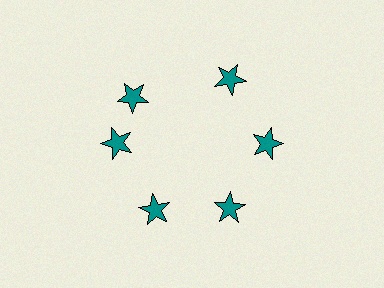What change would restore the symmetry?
The symmetry would be restored by rotating it back into even spacing with its neighbors so that all 6 stars sit at equal angles and equal distance from the center.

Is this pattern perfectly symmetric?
No. The 6 teal stars are arranged in a ring, but one element near the 11 o'clock position is rotated out of alignment along the ring, breaking the 6-fold rotational symmetry.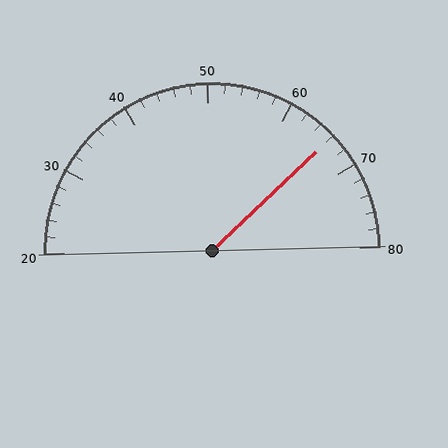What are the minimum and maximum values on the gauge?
The gauge ranges from 20 to 80.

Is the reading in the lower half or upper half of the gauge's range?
The reading is in the upper half of the range (20 to 80).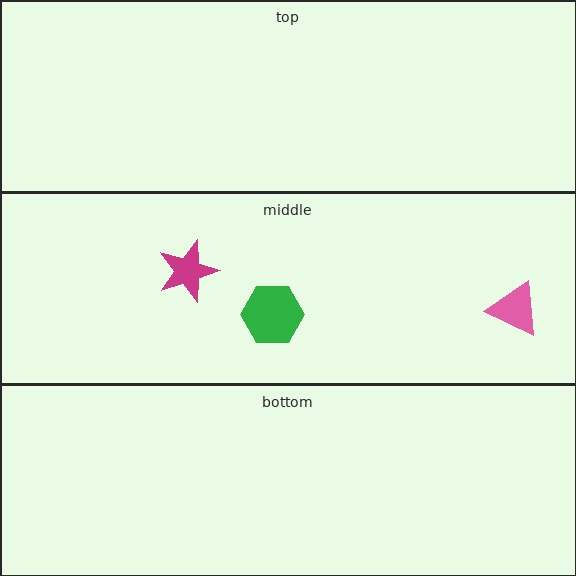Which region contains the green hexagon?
The middle region.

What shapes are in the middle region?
The green hexagon, the magenta star, the pink triangle.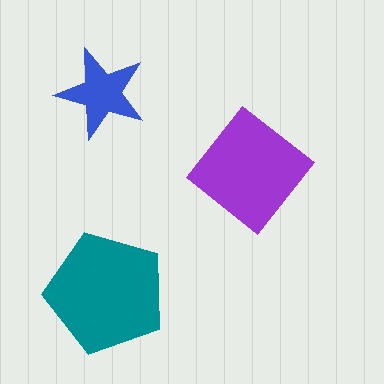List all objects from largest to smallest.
The teal pentagon, the purple diamond, the blue star.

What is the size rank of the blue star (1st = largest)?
3rd.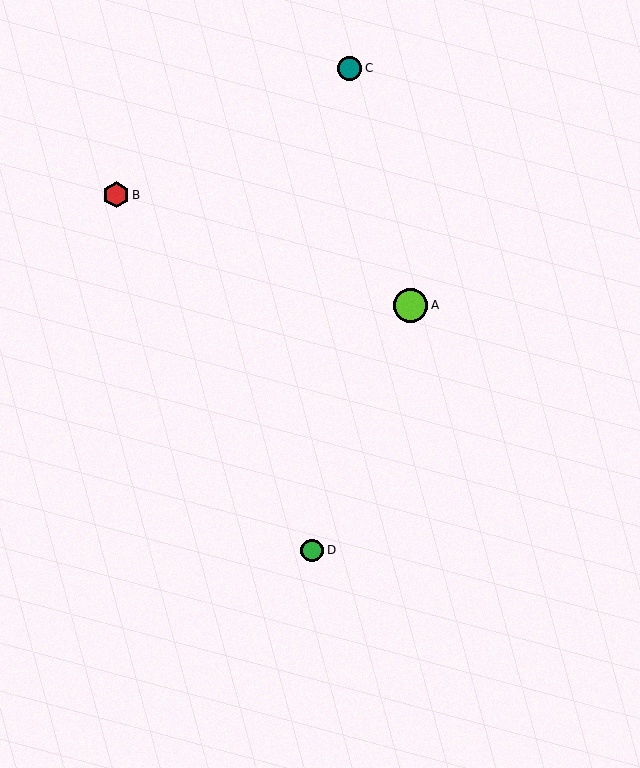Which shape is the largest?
The lime circle (labeled A) is the largest.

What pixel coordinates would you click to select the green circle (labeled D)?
Click at (312, 551) to select the green circle D.